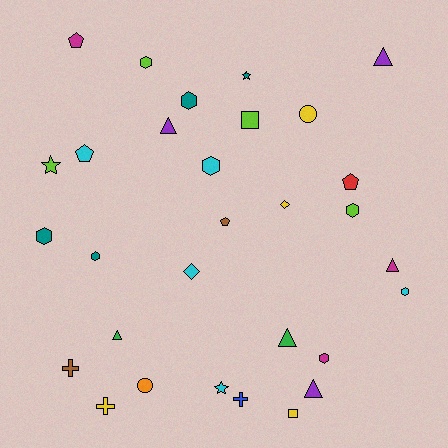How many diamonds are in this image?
There are 2 diamonds.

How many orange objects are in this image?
There is 1 orange object.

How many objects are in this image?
There are 30 objects.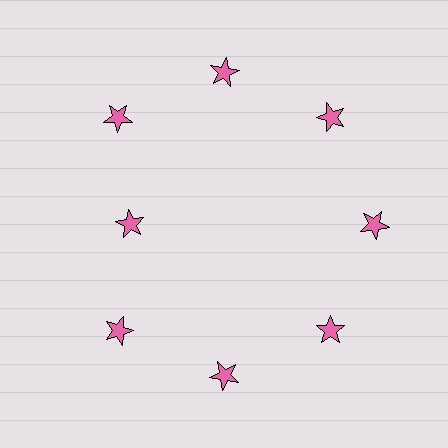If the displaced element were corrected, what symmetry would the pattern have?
It would have 8-fold rotational symmetry — the pattern would map onto itself every 45 degrees.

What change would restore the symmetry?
The symmetry would be restored by moving it outward, back onto the ring so that all 8 stars sit at equal angles and equal distance from the center.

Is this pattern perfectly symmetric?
No. The 8 pink stars are arranged in a ring, but one element near the 9 o'clock position is pulled inward toward the center, breaking the 8-fold rotational symmetry.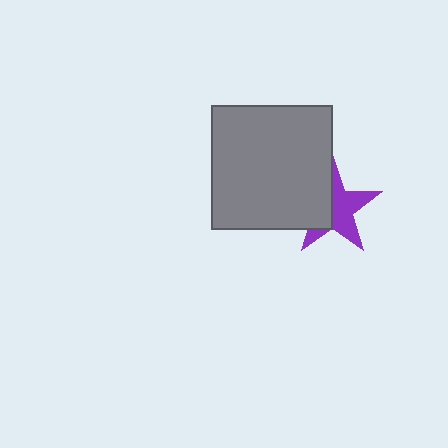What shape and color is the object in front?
The object in front is a gray rectangle.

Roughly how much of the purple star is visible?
About half of it is visible (roughly 55%).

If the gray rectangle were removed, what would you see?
You would see the complete purple star.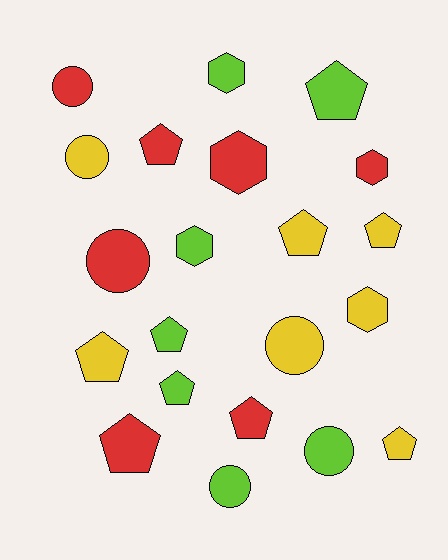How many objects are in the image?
There are 21 objects.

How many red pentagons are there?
There are 3 red pentagons.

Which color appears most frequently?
Yellow, with 7 objects.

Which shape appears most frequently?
Pentagon, with 10 objects.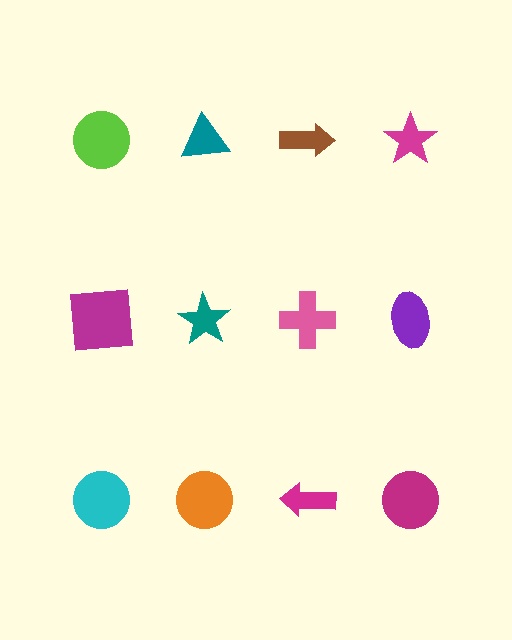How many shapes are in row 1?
4 shapes.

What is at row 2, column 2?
A teal star.